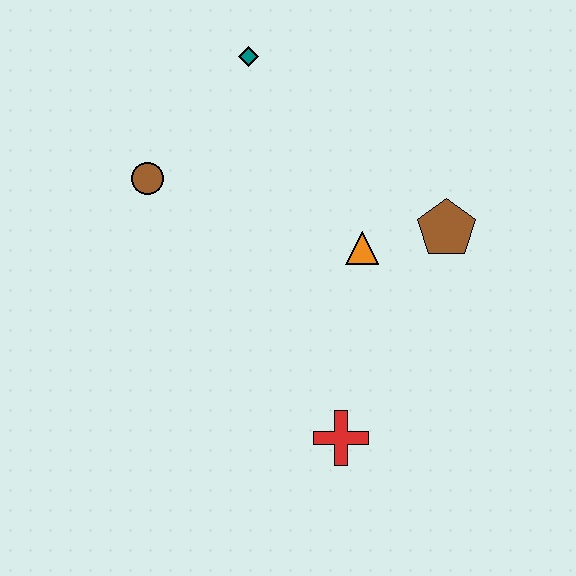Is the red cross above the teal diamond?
No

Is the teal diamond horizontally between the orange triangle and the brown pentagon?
No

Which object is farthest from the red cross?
The teal diamond is farthest from the red cross.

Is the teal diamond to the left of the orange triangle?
Yes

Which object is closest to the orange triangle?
The brown pentagon is closest to the orange triangle.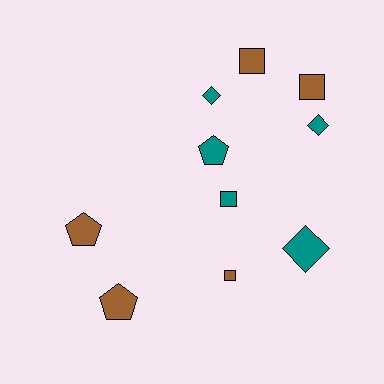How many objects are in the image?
There are 10 objects.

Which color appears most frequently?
Brown, with 5 objects.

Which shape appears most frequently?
Square, with 4 objects.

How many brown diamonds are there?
There are no brown diamonds.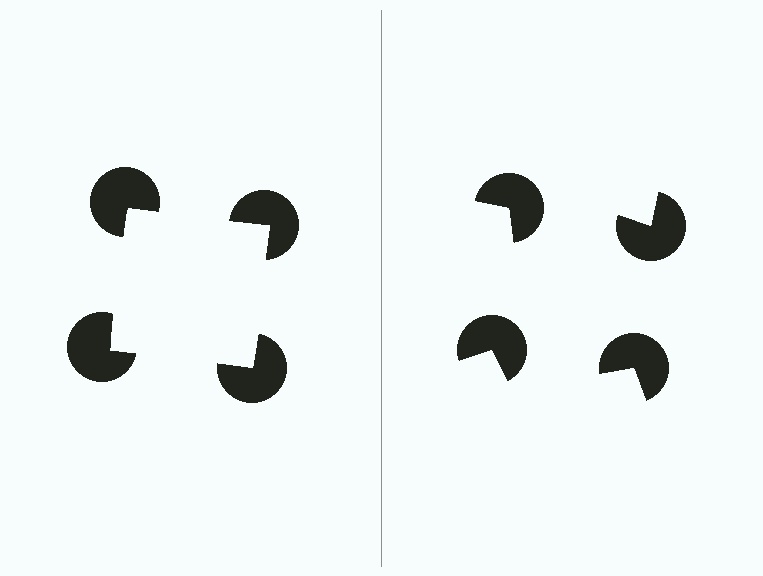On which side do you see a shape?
An illusory square appears on the left side. On the right side the wedge cuts are rotated, so no coherent shape forms.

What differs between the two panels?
The pac-man discs are positioned identically on both sides; only the wedge orientations differ. On the left they align to a square; on the right they are misaligned.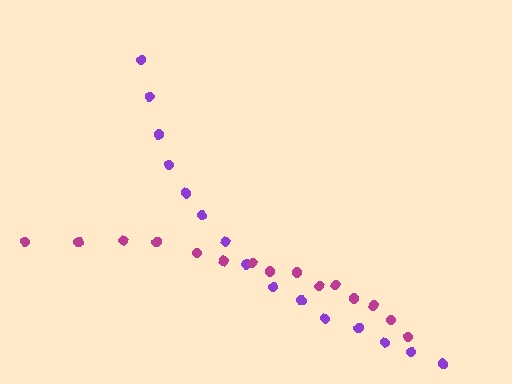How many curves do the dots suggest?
There are 2 distinct paths.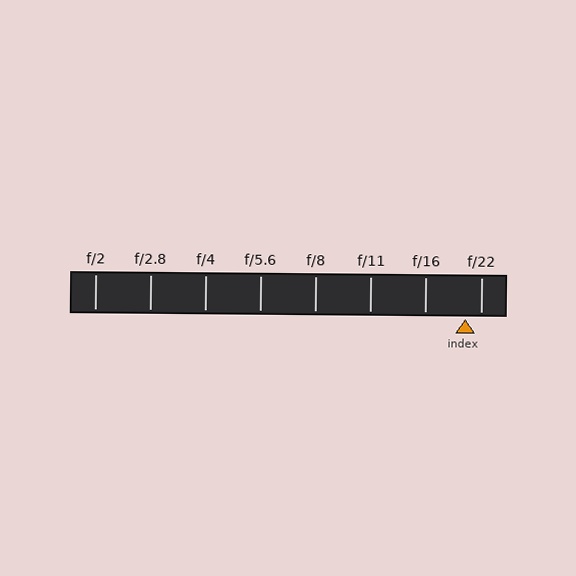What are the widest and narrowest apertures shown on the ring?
The widest aperture shown is f/2 and the narrowest is f/22.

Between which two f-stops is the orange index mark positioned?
The index mark is between f/16 and f/22.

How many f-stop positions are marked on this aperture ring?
There are 8 f-stop positions marked.